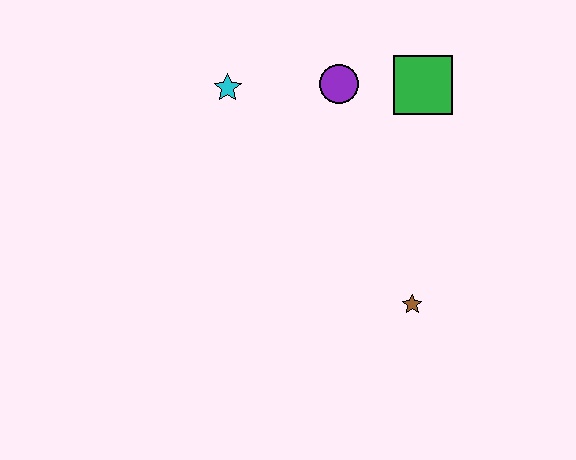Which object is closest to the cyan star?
The purple circle is closest to the cyan star.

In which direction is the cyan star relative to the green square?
The cyan star is to the left of the green square.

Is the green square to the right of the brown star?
Yes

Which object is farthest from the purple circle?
The brown star is farthest from the purple circle.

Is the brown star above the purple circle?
No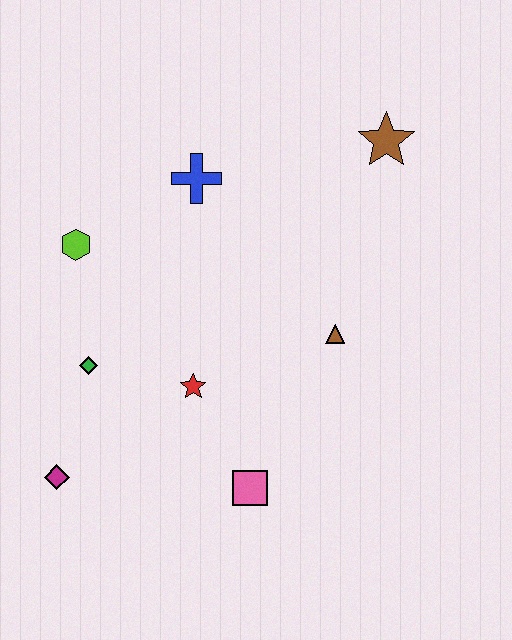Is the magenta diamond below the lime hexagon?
Yes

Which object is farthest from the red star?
The brown star is farthest from the red star.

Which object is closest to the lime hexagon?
The green diamond is closest to the lime hexagon.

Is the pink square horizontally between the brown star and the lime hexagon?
Yes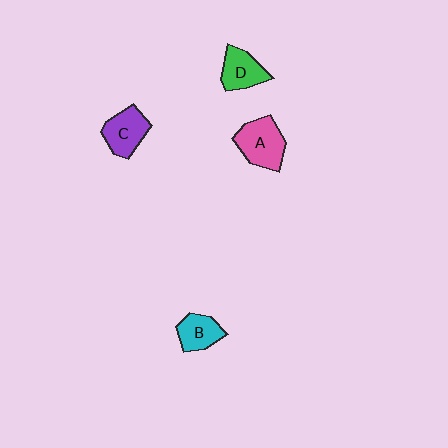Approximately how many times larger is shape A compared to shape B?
Approximately 1.5 times.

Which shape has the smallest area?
Shape B (cyan).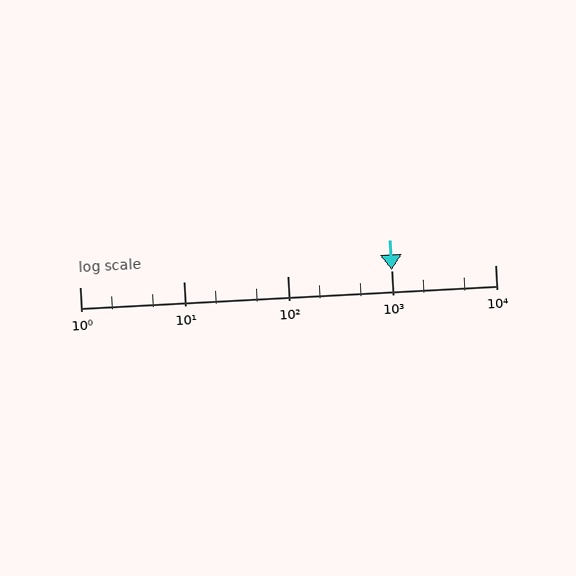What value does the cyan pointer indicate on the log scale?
The pointer indicates approximately 1000.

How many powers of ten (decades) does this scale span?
The scale spans 4 decades, from 1 to 10000.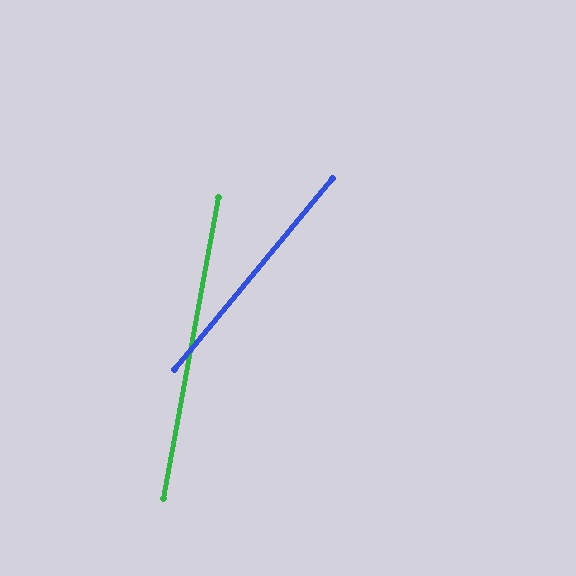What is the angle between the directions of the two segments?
Approximately 29 degrees.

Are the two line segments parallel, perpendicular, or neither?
Neither parallel nor perpendicular — they differ by about 29°.